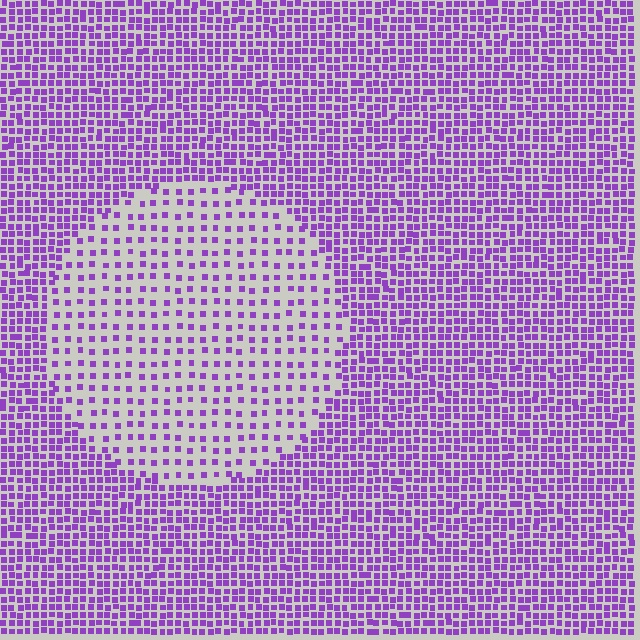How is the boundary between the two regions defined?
The boundary is defined by a change in element density (approximately 2.4x ratio). All elements are the same color, size, and shape.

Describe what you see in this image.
The image contains small purple elements arranged at two different densities. A circle-shaped region is visible where the elements are less densely packed than the surrounding area.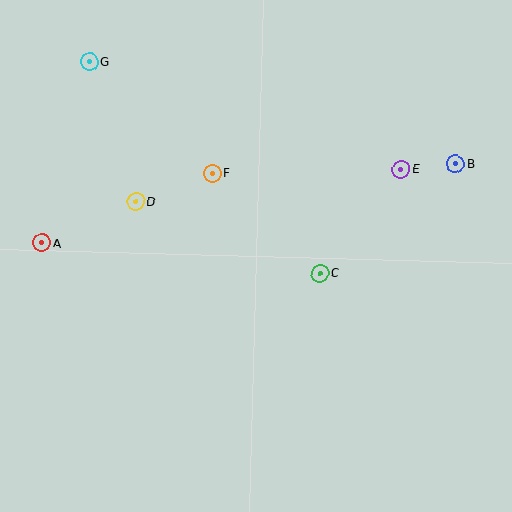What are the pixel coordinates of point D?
Point D is at (136, 201).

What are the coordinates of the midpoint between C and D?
The midpoint between C and D is at (228, 237).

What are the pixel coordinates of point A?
Point A is at (42, 243).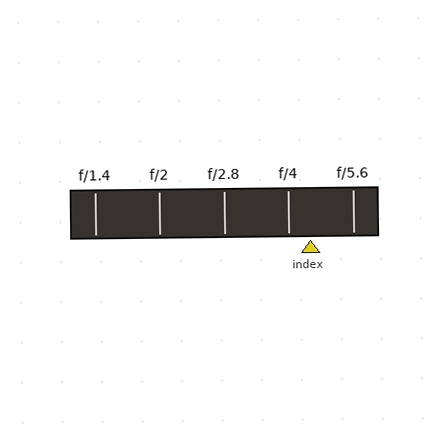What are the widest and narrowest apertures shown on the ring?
The widest aperture shown is f/1.4 and the narrowest is f/5.6.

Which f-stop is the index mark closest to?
The index mark is closest to f/4.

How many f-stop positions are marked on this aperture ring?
There are 5 f-stop positions marked.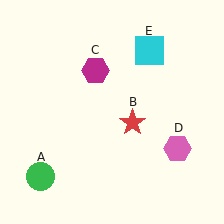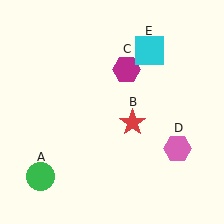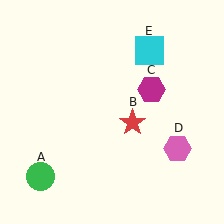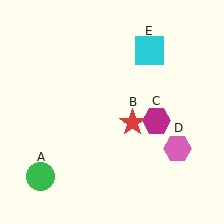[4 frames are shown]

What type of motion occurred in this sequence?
The magenta hexagon (object C) rotated clockwise around the center of the scene.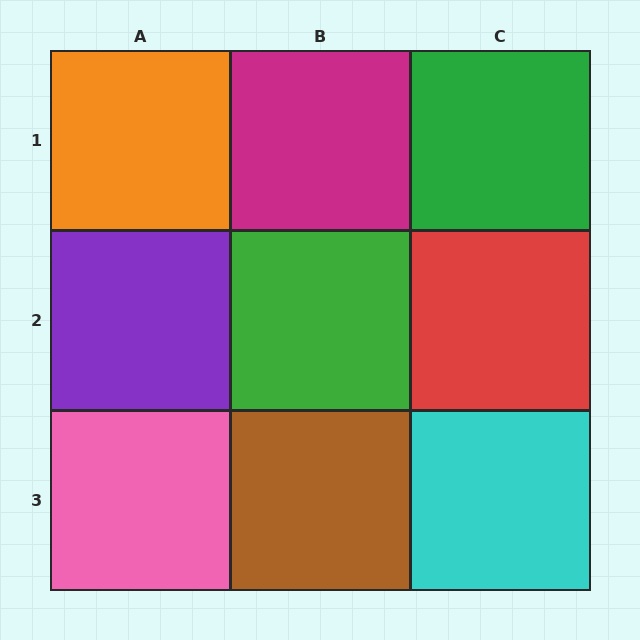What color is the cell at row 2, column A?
Purple.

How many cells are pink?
1 cell is pink.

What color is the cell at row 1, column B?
Magenta.